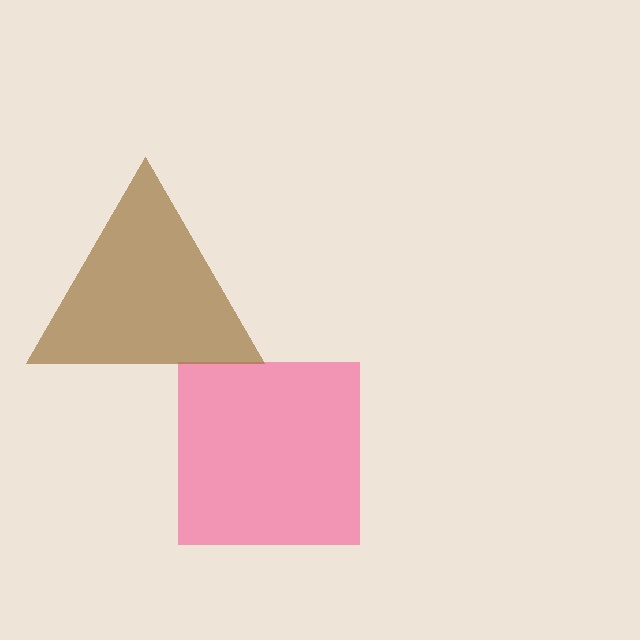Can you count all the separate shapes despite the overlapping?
Yes, there are 2 separate shapes.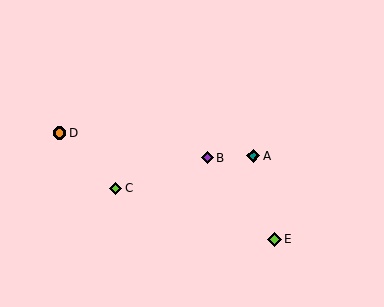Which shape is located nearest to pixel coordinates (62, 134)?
The orange circle (labeled D) at (59, 133) is nearest to that location.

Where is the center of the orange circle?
The center of the orange circle is at (59, 133).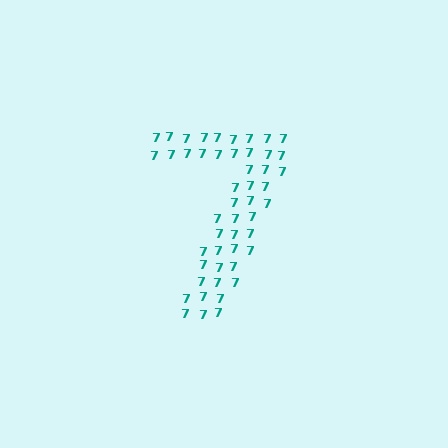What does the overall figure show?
The overall figure shows the digit 7.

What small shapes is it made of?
It is made of small digit 7's.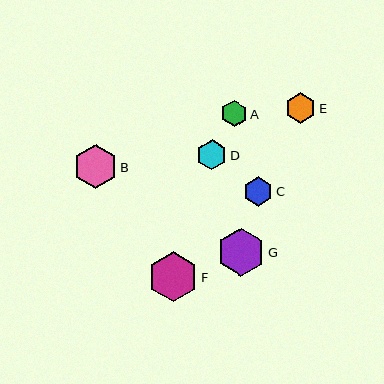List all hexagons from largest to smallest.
From largest to smallest: F, G, B, E, D, C, A.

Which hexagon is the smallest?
Hexagon A is the smallest with a size of approximately 26 pixels.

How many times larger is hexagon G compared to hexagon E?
Hexagon G is approximately 1.6 times the size of hexagon E.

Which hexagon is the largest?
Hexagon F is the largest with a size of approximately 50 pixels.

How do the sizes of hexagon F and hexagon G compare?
Hexagon F and hexagon G are approximately the same size.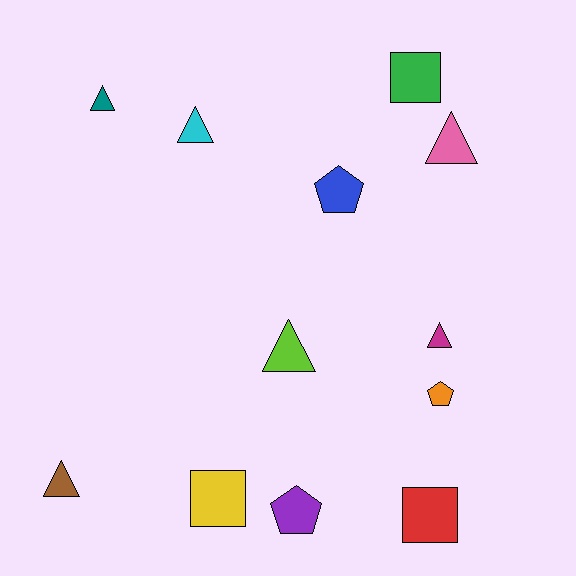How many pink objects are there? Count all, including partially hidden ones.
There is 1 pink object.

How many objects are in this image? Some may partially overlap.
There are 12 objects.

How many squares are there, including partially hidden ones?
There are 3 squares.